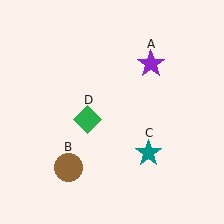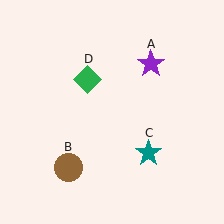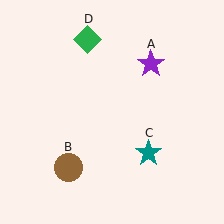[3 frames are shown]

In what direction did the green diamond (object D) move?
The green diamond (object D) moved up.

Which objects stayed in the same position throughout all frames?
Purple star (object A) and brown circle (object B) and teal star (object C) remained stationary.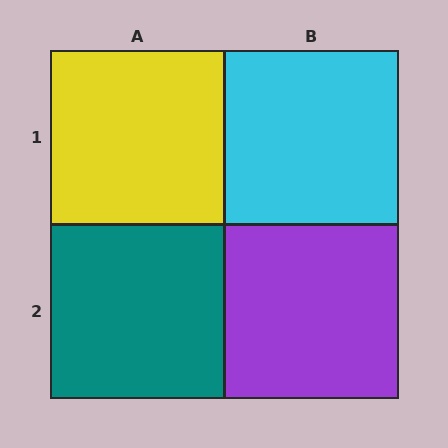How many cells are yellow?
1 cell is yellow.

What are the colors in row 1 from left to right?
Yellow, cyan.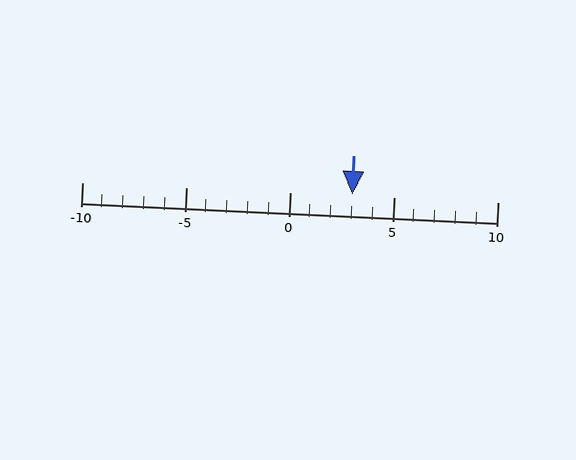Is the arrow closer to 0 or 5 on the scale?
The arrow is closer to 5.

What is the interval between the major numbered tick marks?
The major tick marks are spaced 5 units apart.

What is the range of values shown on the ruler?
The ruler shows values from -10 to 10.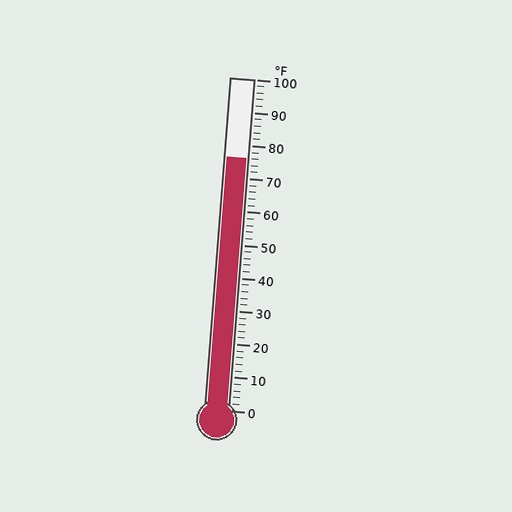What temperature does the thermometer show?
The thermometer shows approximately 76°F.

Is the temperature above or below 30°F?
The temperature is above 30°F.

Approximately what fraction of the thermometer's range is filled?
The thermometer is filled to approximately 75% of its range.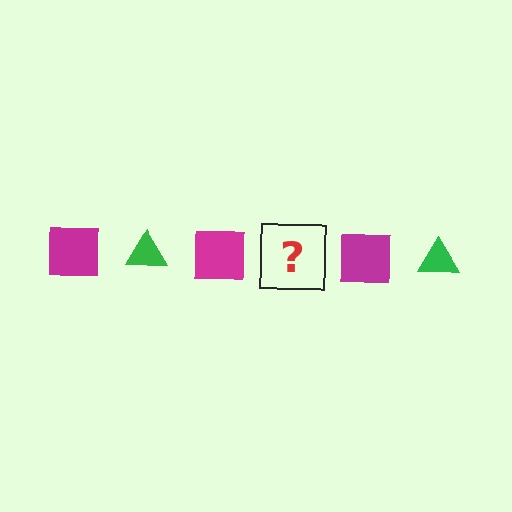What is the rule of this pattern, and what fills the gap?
The rule is that the pattern alternates between magenta square and green triangle. The gap should be filled with a green triangle.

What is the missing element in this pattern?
The missing element is a green triangle.